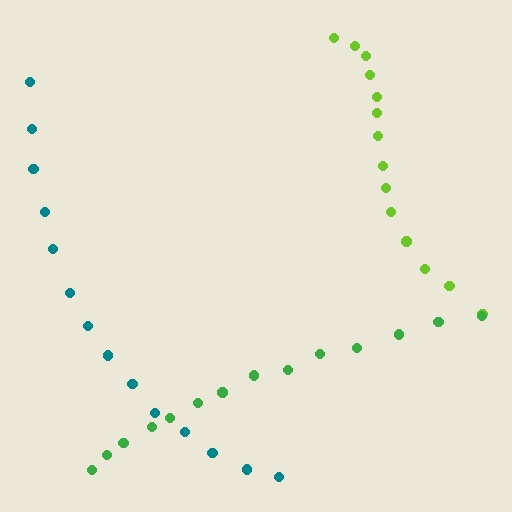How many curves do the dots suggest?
There are 3 distinct paths.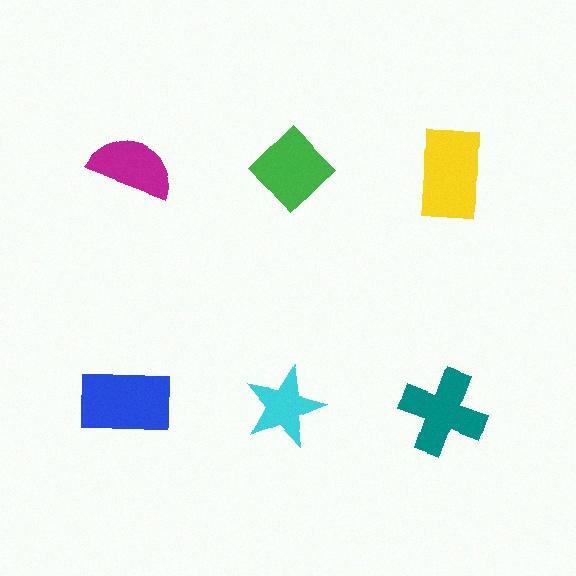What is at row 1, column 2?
A green diamond.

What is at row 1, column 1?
A magenta semicircle.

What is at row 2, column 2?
A cyan star.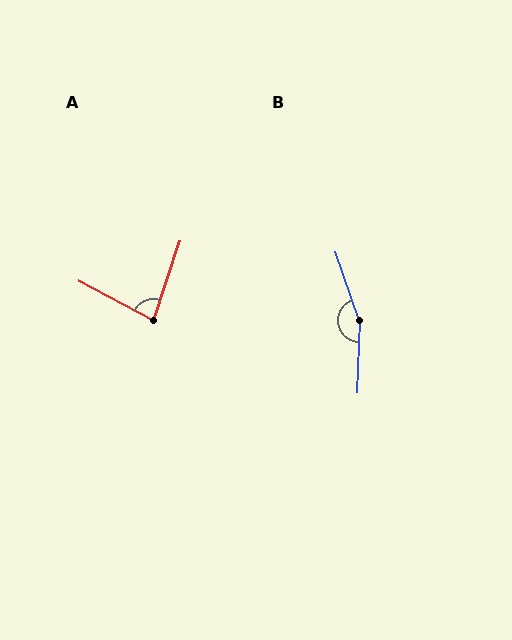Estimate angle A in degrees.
Approximately 81 degrees.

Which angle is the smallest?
A, at approximately 81 degrees.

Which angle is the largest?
B, at approximately 159 degrees.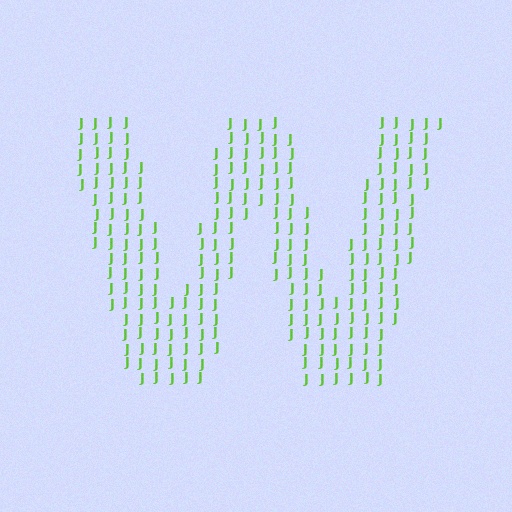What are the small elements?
The small elements are letter J's.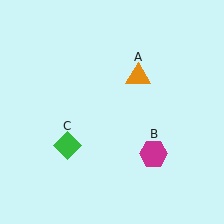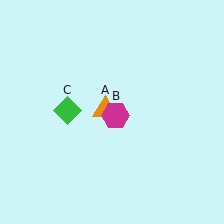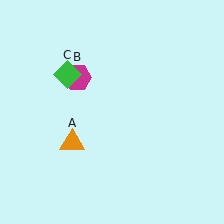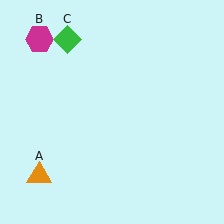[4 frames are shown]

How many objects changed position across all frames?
3 objects changed position: orange triangle (object A), magenta hexagon (object B), green diamond (object C).